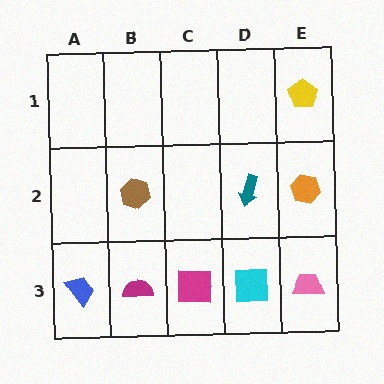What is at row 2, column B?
A brown hexagon.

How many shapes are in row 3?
5 shapes.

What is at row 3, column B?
A magenta semicircle.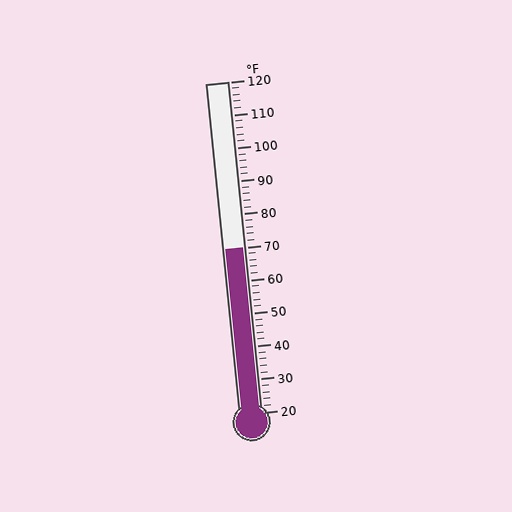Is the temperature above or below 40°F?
The temperature is above 40°F.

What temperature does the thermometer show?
The thermometer shows approximately 70°F.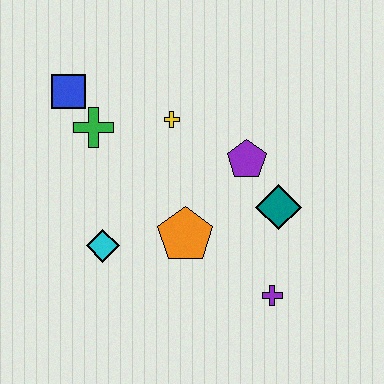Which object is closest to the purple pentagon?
The teal diamond is closest to the purple pentagon.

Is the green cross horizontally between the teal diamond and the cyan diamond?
No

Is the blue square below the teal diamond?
No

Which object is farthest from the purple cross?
The blue square is farthest from the purple cross.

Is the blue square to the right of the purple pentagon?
No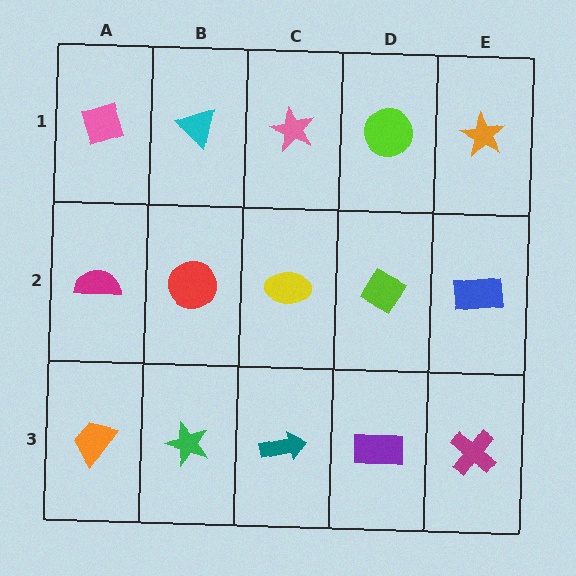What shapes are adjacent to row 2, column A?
A pink diamond (row 1, column A), an orange trapezoid (row 3, column A), a red circle (row 2, column B).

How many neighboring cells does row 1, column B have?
3.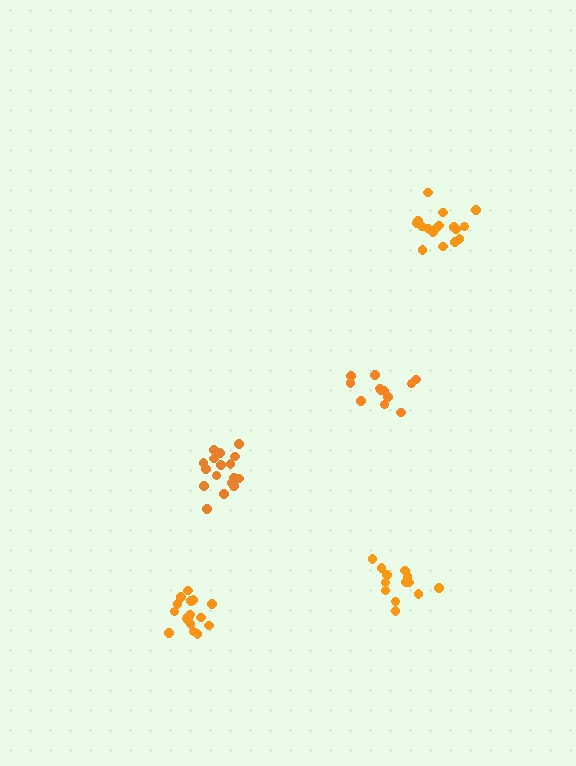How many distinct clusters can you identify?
There are 5 distinct clusters.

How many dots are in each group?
Group 1: 17 dots, Group 2: 16 dots, Group 3: 17 dots, Group 4: 17 dots, Group 5: 12 dots (79 total).